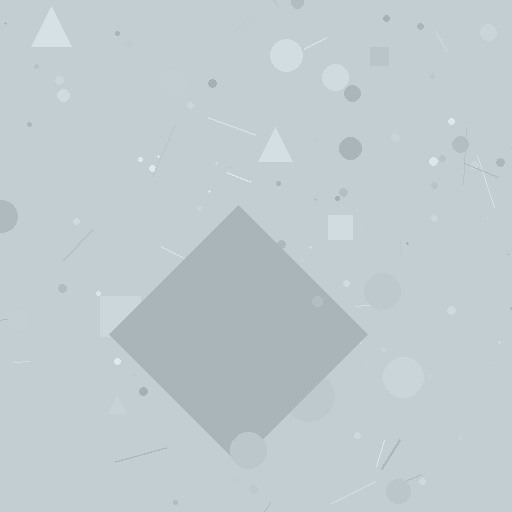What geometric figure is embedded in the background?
A diamond is embedded in the background.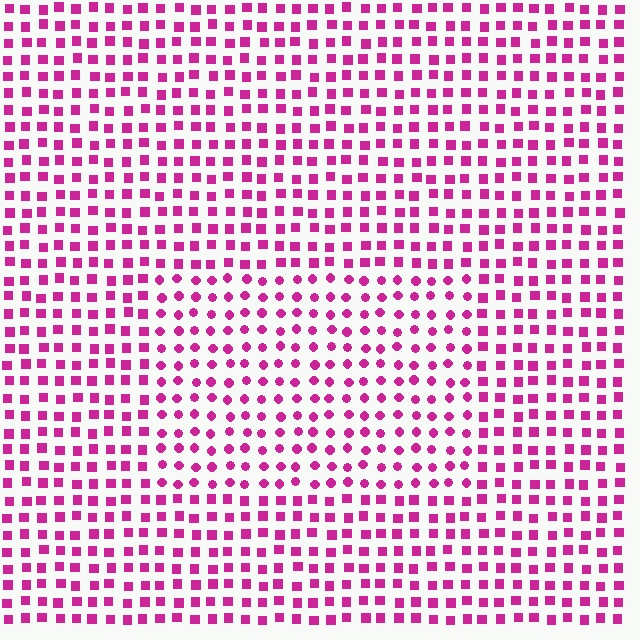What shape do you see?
I see a rectangle.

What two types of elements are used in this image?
The image uses circles inside the rectangle region and squares outside it.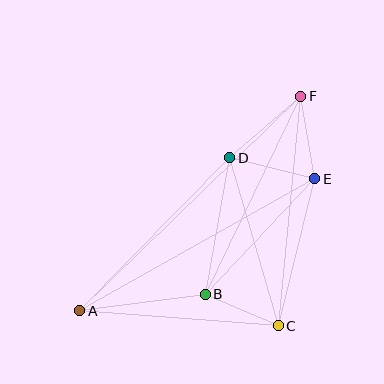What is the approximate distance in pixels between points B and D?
The distance between B and D is approximately 138 pixels.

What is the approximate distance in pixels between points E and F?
The distance between E and F is approximately 84 pixels.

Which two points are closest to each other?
Points B and C are closest to each other.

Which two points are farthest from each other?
Points A and F are farthest from each other.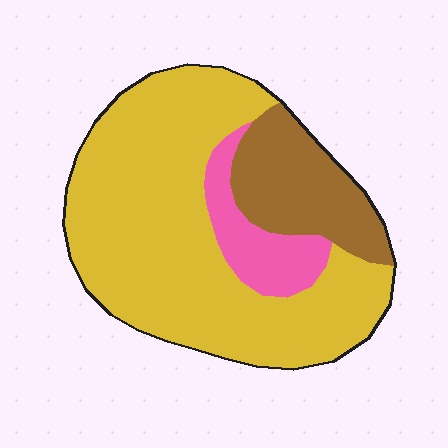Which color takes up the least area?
Pink, at roughly 10%.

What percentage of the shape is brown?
Brown covers 19% of the shape.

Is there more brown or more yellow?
Yellow.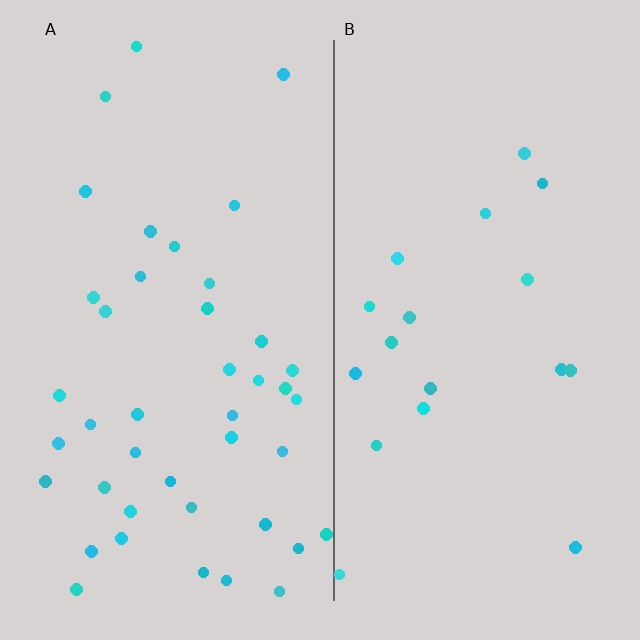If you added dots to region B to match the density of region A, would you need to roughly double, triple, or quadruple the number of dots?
Approximately double.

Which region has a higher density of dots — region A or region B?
A (the left).